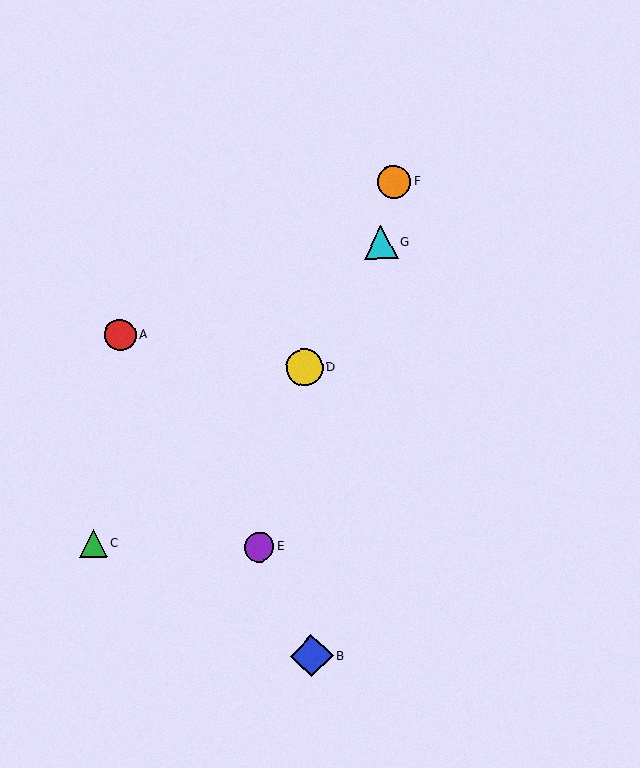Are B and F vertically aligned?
No, B is at x≈312 and F is at x≈394.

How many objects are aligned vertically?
2 objects (B, D) are aligned vertically.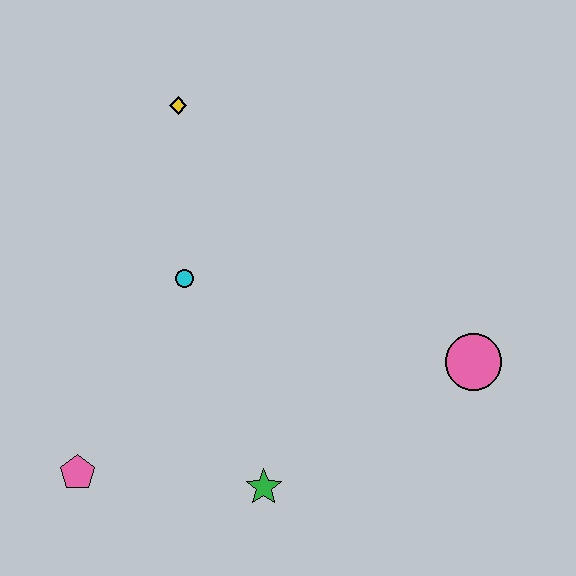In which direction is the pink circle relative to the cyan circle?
The pink circle is to the right of the cyan circle.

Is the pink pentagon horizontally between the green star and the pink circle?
No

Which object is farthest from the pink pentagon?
The pink circle is farthest from the pink pentagon.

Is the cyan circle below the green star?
No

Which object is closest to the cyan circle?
The yellow diamond is closest to the cyan circle.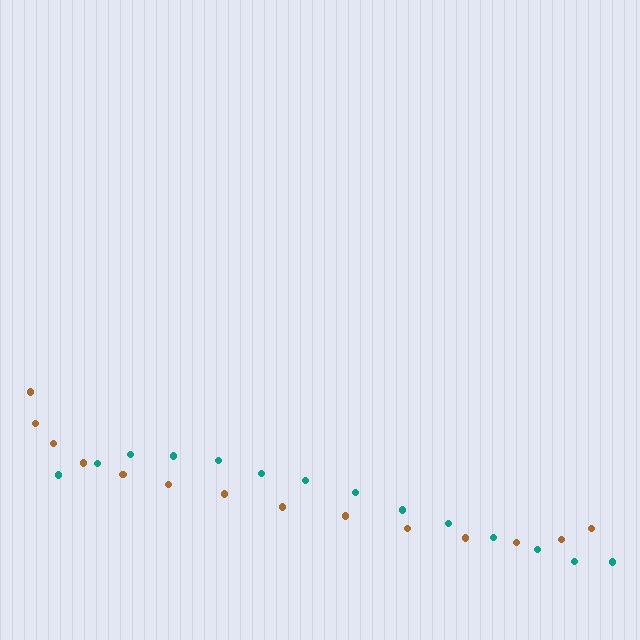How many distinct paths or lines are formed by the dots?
There are 2 distinct paths.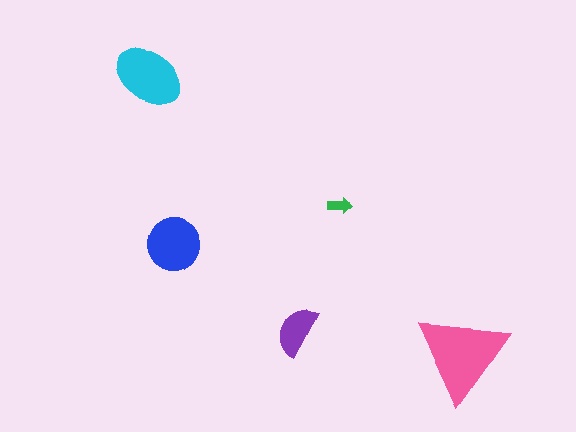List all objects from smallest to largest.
The green arrow, the purple semicircle, the blue circle, the cyan ellipse, the pink triangle.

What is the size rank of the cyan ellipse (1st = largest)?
2nd.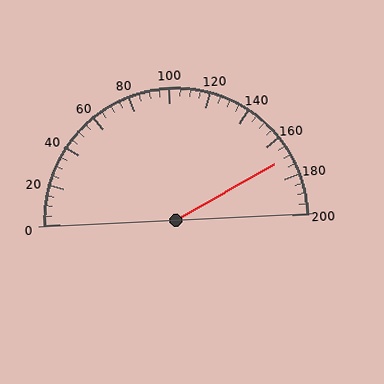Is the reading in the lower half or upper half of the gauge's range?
The reading is in the upper half of the range (0 to 200).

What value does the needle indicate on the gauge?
The needle indicates approximately 170.